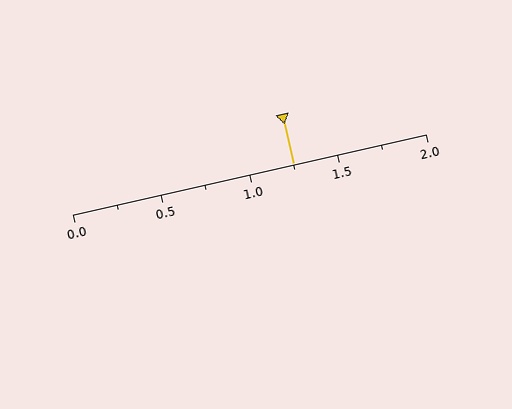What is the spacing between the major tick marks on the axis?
The major ticks are spaced 0.5 apart.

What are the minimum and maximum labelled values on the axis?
The axis runs from 0.0 to 2.0.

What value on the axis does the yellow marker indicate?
The marker indicates approximately 1.25.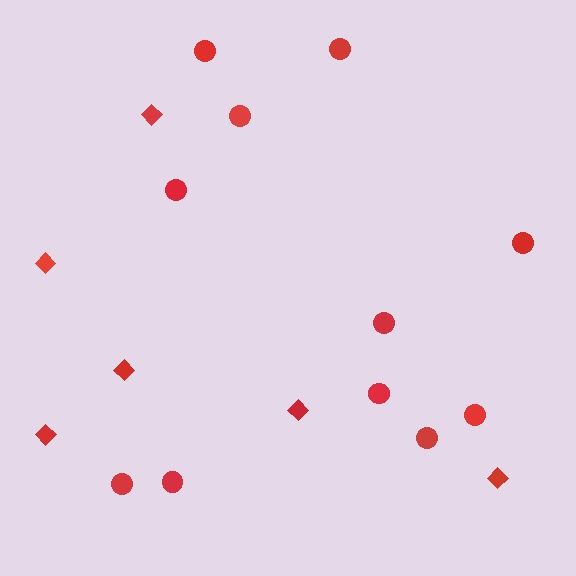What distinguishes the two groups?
There are 2 groups: one group of diamonds (6) and one group of circles (11).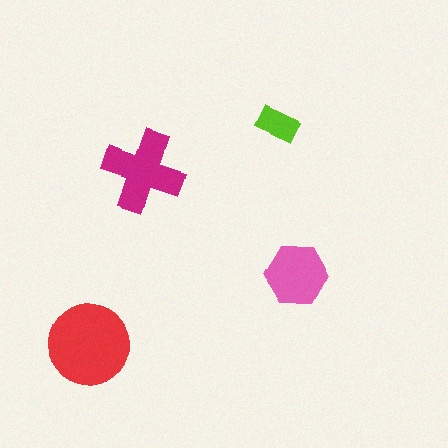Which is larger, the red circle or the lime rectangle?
The red circle.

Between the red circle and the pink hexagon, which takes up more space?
The red circle.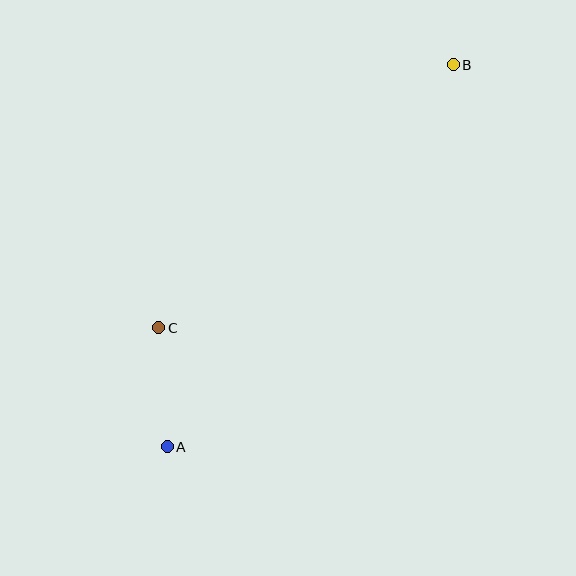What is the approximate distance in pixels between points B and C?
The distance between B and C is approximately 395 pixels.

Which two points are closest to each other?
Points A and C are closest to each other.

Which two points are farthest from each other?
Points A and B are farthest from each other.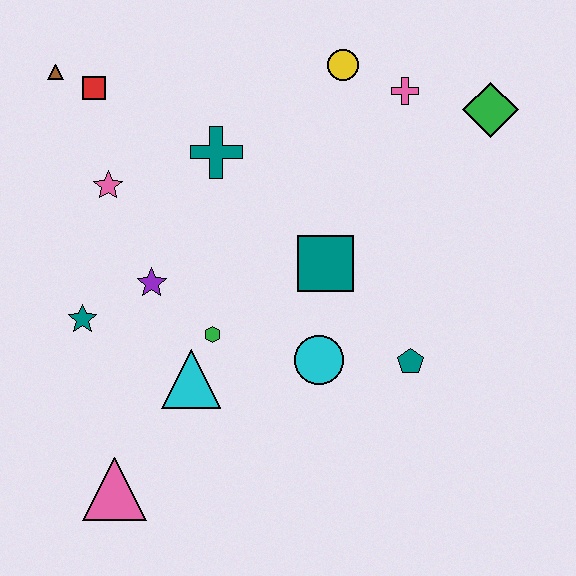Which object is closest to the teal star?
The purple star is closest to the teal star.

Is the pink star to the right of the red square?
Yes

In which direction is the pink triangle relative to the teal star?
The pink triangle is below the teal star.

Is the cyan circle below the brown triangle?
Yes